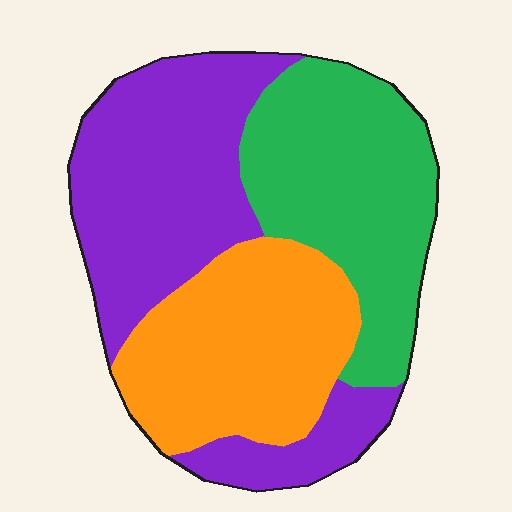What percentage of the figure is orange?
Orange takes up about one third (1/3) of the figure.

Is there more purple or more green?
Purple.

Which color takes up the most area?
Purple, at roughly 40%.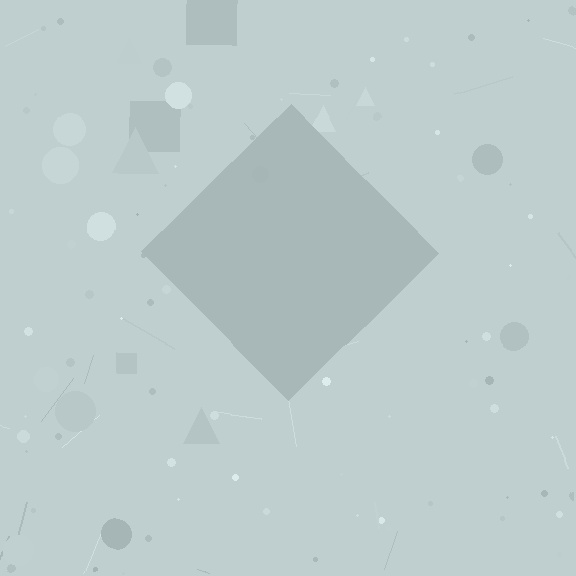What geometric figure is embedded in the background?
A diamond is embedded in the background.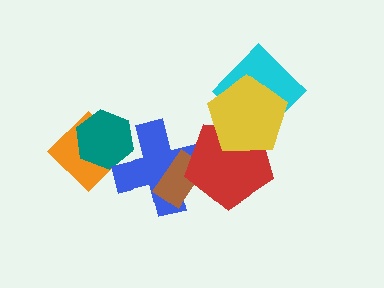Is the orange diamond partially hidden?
Yes, it is partially covered by another shape.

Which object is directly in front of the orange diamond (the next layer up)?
The teal hexagon is directly in front of the orange diamond.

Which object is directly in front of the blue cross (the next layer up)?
The brown rectangle is directly in front of the blue cross.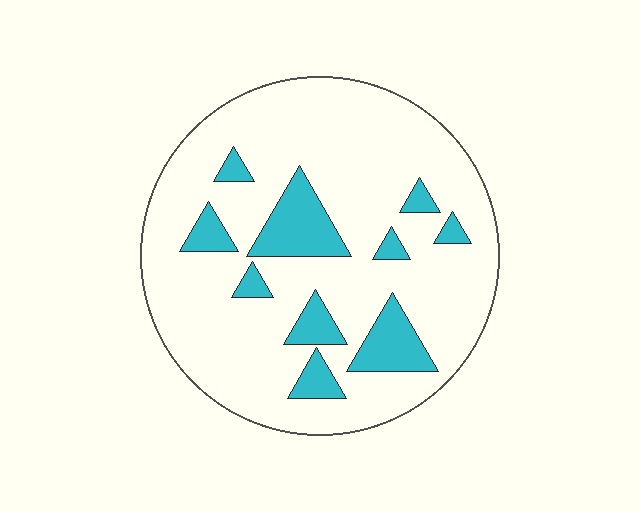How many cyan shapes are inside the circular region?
10.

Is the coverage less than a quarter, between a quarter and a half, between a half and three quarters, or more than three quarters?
Less than a quarter.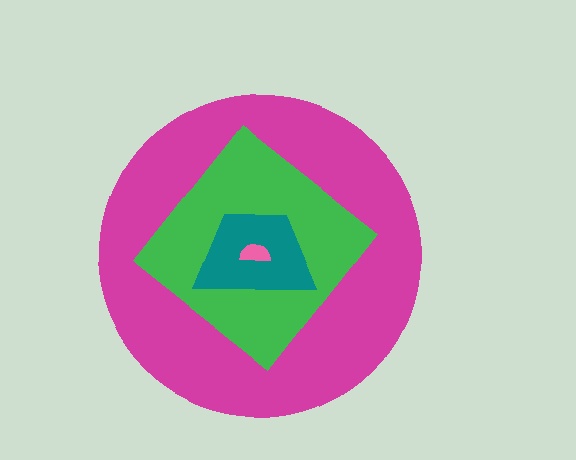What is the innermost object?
The pink semicircle.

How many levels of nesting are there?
4.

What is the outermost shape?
The magenta circle.